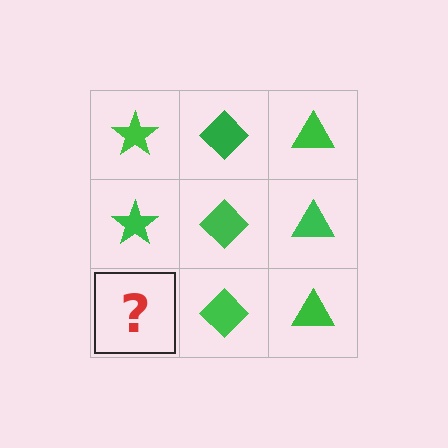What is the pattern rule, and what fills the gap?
The rule is that each column has a consistent shape. The gap should be filled with a green star.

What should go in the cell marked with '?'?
The missing cell should contain a green star.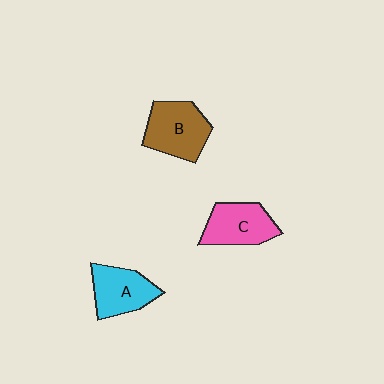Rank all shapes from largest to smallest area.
From largest to smallest: B (brown), C (pink), A (cyan).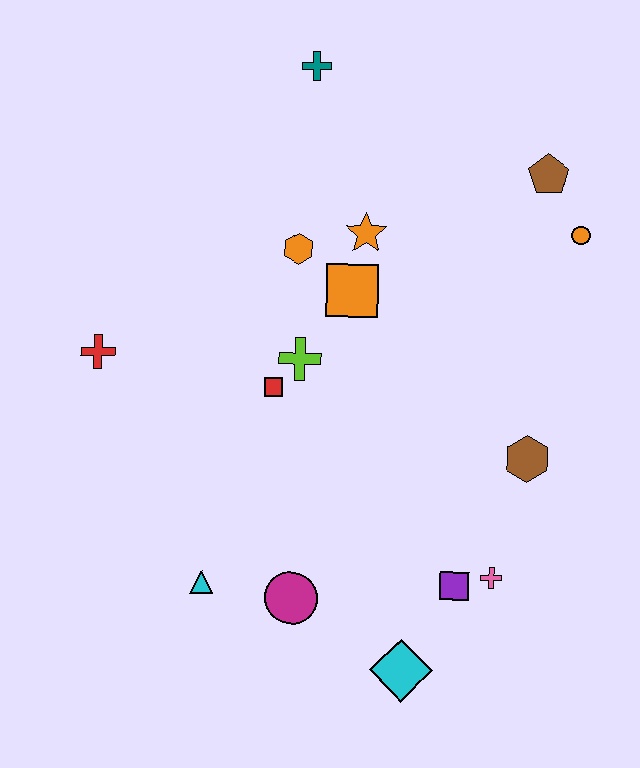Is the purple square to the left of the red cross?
No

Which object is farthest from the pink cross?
The teal cross is farthest from the pink cross.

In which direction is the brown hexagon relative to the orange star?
The brown hexagon is below the orange star.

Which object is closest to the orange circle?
The brown pentagon is closest to the orange circle.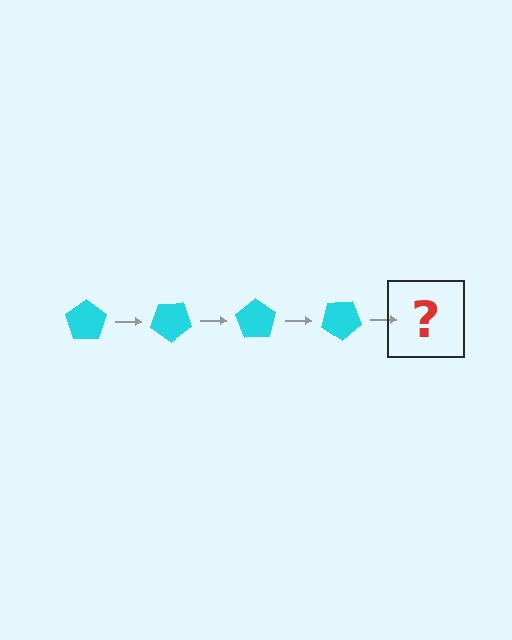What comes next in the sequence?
The next element should be a cyan pentagon rotated 140 degrees.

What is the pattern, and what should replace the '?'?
The pattern is that the pentagon rotates 35 degrees each step. The '?' should be a cyan pentagon rotated 140 degrees.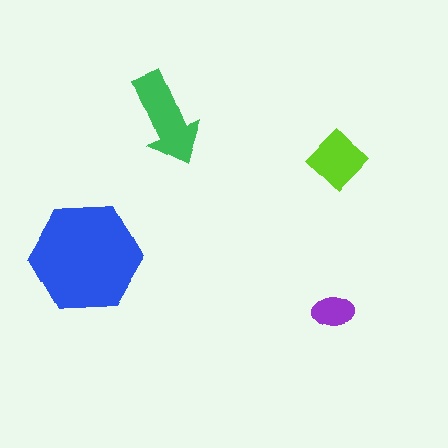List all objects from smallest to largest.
The purple ellipse, the lime diamond, the green arrow, the blue hexagon.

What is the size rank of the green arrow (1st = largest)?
2nd.